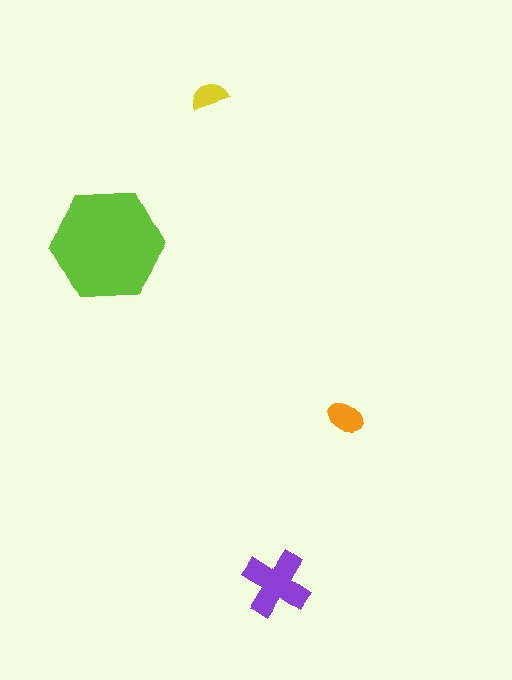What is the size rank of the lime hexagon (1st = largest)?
1st.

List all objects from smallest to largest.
The yellow semicircle, the orange ellipse, the purple cross, the lime hexagon.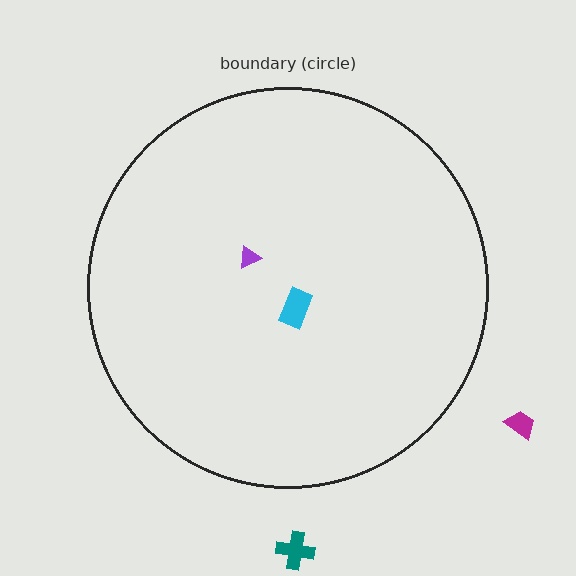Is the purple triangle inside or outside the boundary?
Inside.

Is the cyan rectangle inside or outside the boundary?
Inside.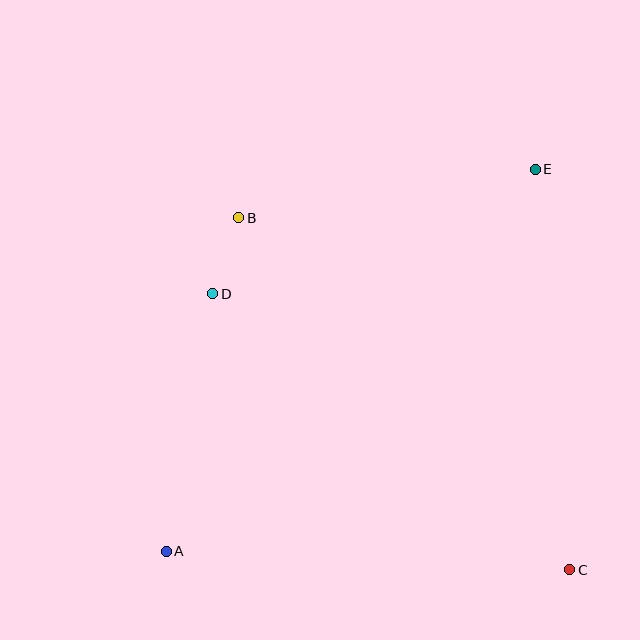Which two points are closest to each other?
Points B and D are closest to each other.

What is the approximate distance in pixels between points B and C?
The distance between B and C is approximately 483 pixels.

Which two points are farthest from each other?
Points A and E are farthest from each other.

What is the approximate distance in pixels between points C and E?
The distance between C and E is approximately 402 pixels.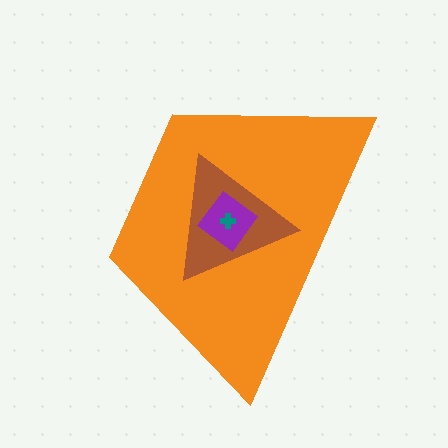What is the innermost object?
The teal cross.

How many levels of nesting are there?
4.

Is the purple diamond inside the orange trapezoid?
Yes.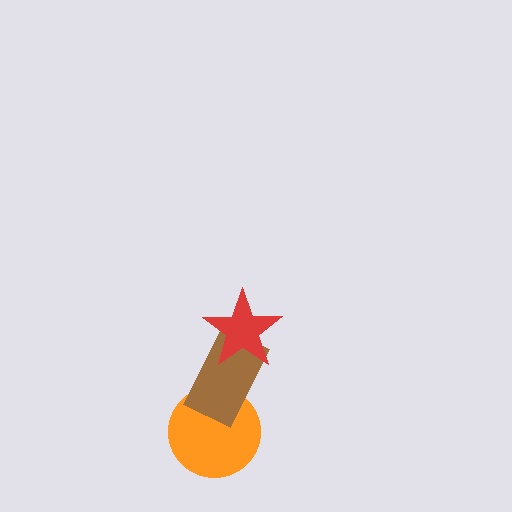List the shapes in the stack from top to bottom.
From top to bottom: the red star, the brown rectangle, the orange circle.